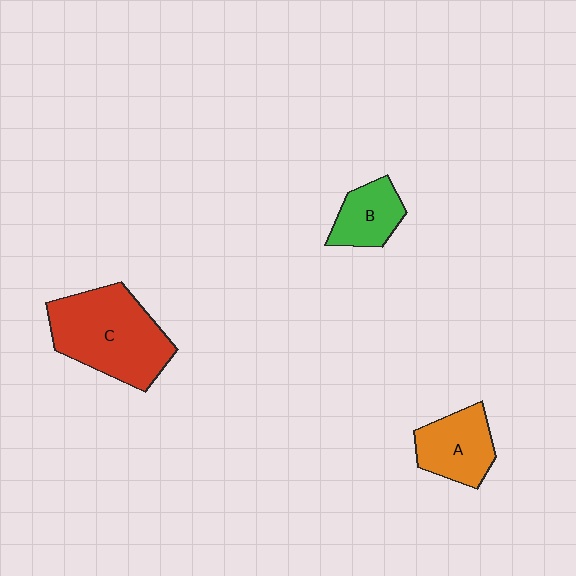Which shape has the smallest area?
Shape B (green).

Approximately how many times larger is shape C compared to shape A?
Approximately 1.8 times.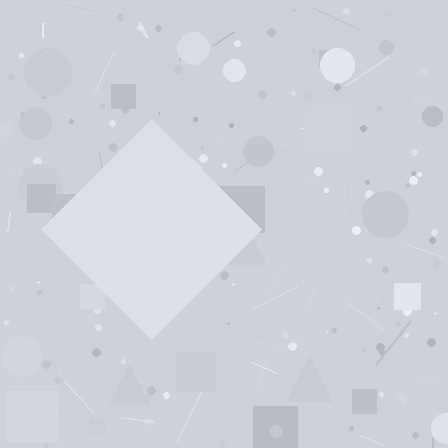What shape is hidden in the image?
A diamond is hidden in the image.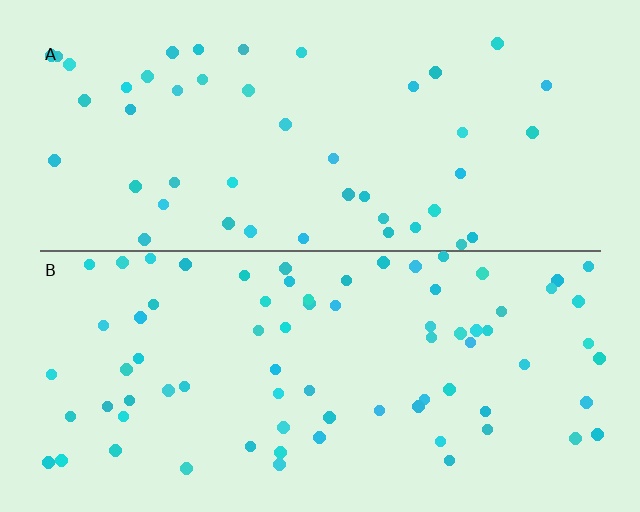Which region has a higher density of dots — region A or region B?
B (the bottom).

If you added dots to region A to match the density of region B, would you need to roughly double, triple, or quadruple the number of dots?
Approximately double.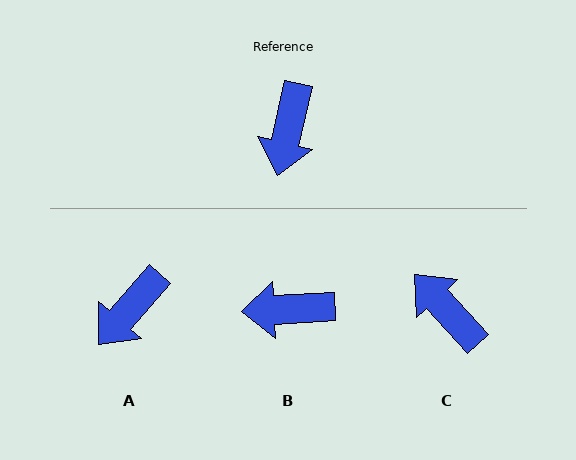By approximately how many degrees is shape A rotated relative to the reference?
Approximately 28 degrees clockwise.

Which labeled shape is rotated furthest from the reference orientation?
C, about 125 degrees away.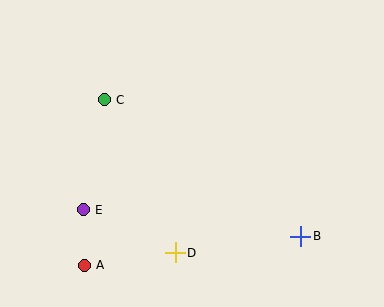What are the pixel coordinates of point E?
Point E is at (83, 210).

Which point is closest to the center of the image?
Point D at (175, 253) is closest to the center.